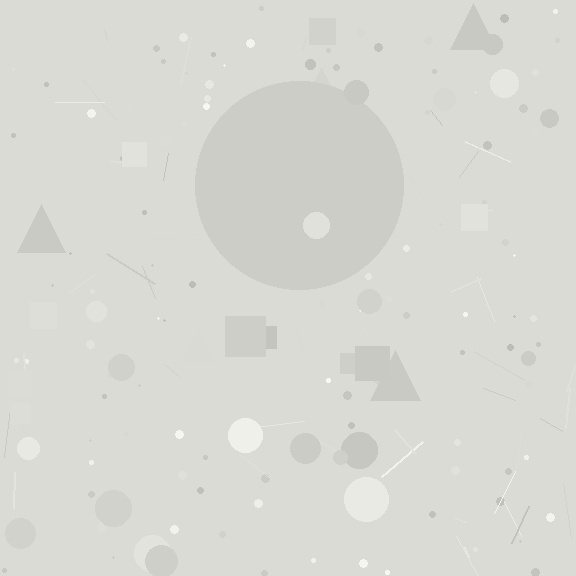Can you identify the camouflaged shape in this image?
The camouflaged shape is a circle.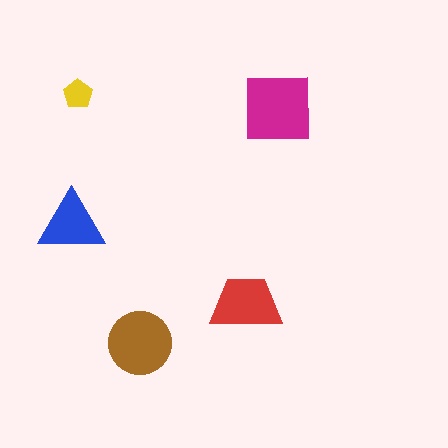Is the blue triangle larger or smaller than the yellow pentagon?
Larger.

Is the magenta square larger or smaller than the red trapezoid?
Larger.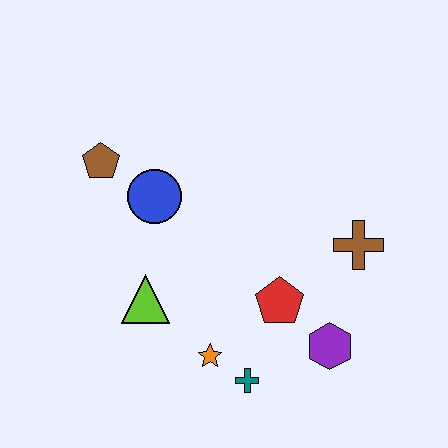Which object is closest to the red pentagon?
The purple hexagon is closest to the red pentagon.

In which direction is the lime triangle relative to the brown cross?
The lime triangle is to the left of the brown cross.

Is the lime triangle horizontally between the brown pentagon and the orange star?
Yes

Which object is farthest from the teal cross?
The brown pentagon is farthest from the teal cross.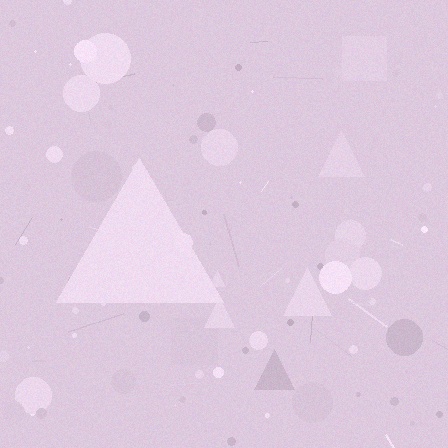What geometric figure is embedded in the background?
A triangle is embedded in the background.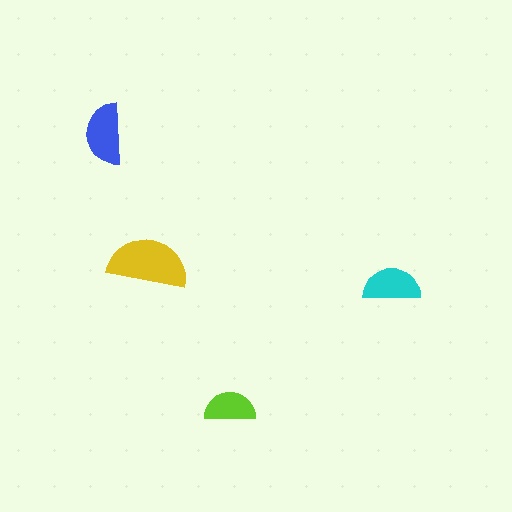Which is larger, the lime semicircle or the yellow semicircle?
The yellow one.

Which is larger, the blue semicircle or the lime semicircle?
The blue one.